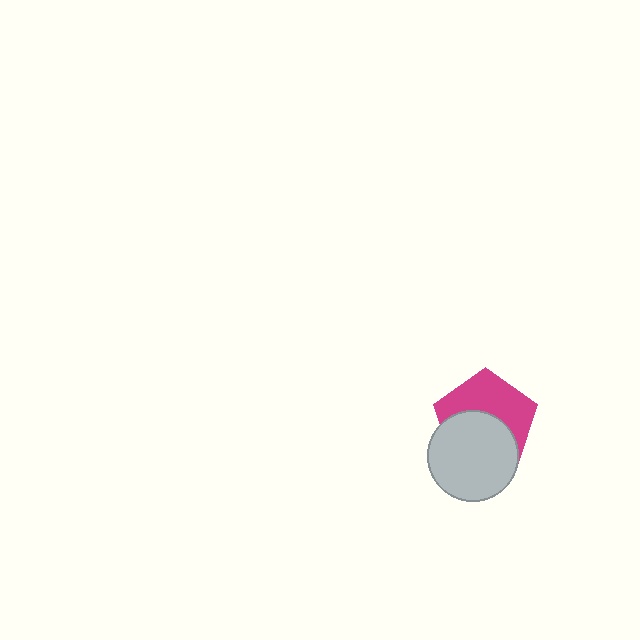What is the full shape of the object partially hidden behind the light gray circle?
The partially hidden object is a magenta pentagon.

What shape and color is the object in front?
The object in front is a light gray circle.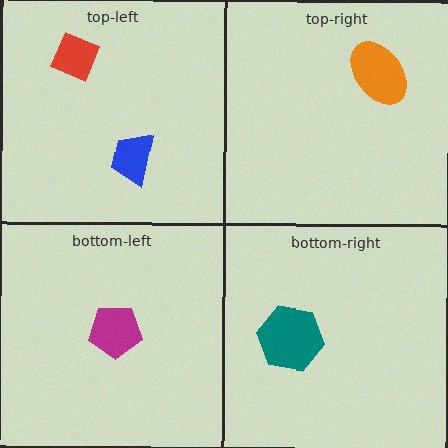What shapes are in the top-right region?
The orange ellipse.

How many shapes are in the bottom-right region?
1.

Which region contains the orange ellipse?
The top-right region.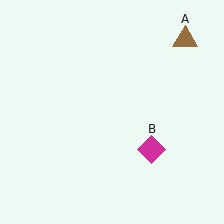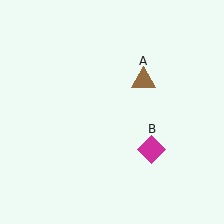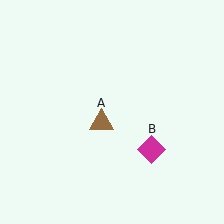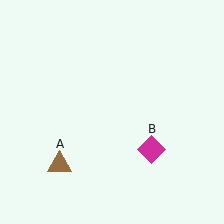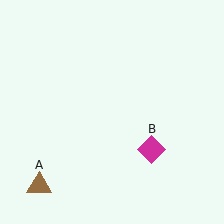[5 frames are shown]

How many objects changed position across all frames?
1 object changed position: brown triangle (object A).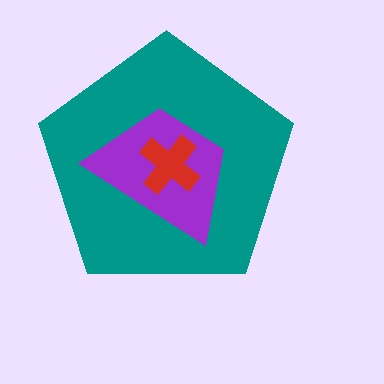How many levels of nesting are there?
3.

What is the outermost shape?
The teal pentagon.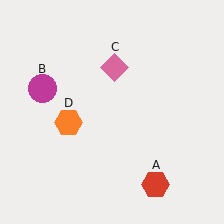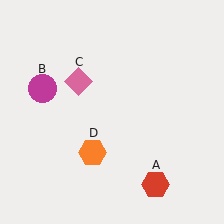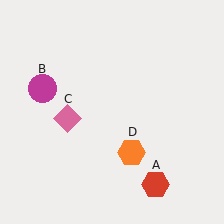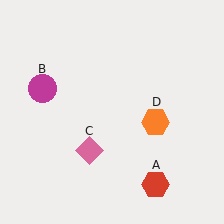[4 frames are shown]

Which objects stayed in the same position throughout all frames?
Red hexagon (object A) and magenta circle (object B) remained stationary.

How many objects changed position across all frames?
2 objects changed position: pink diamond (object C), orange hexagon (object D).